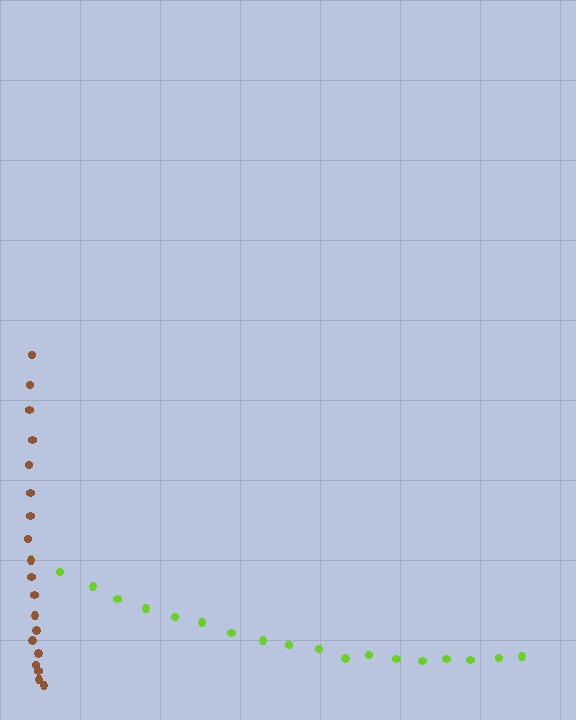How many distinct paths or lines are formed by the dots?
There are 2 distinct paths.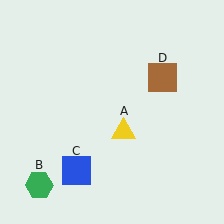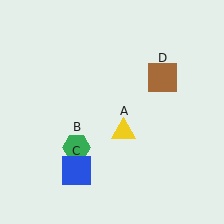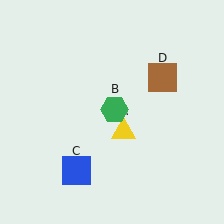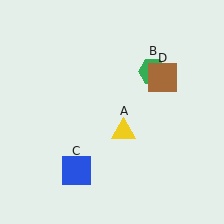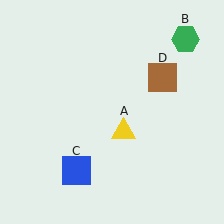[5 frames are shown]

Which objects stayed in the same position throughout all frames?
Yellow triangle (object A) and blue square (object C) and brown square (object D) remained stationary.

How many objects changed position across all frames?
1 object changed position: green hexagon (object B).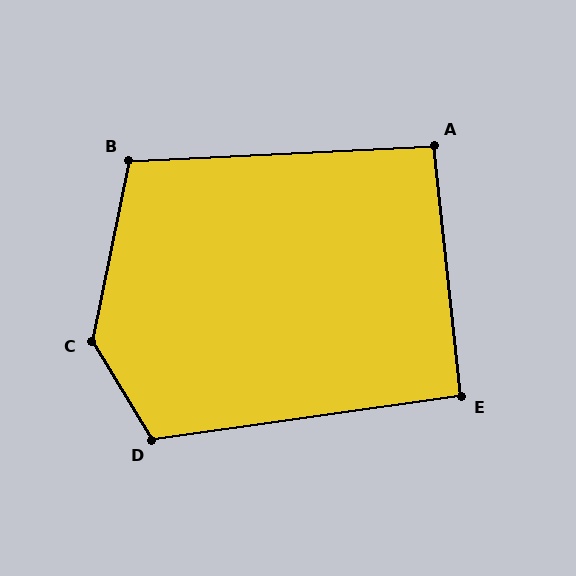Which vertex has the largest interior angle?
C, at approximately 137 degrees.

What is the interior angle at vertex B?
Approximately 105 degrees (obtuse).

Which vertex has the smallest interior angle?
E, at approximately 92 degrees.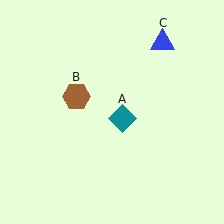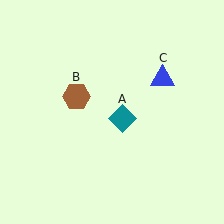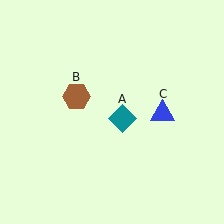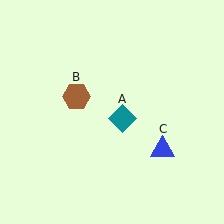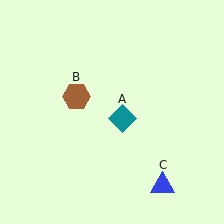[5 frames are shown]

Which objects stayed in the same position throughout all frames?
Teal diamond (object A) and brown hexagon (object B) remained stationary.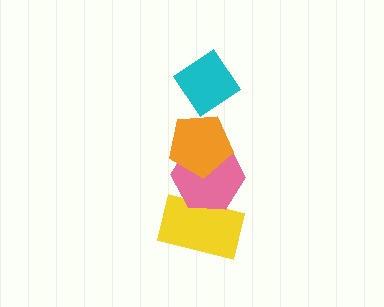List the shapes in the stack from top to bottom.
From top to bottom: the cyan diamond, the orange pentagon, the pink hexagon, the yellow rectangle.